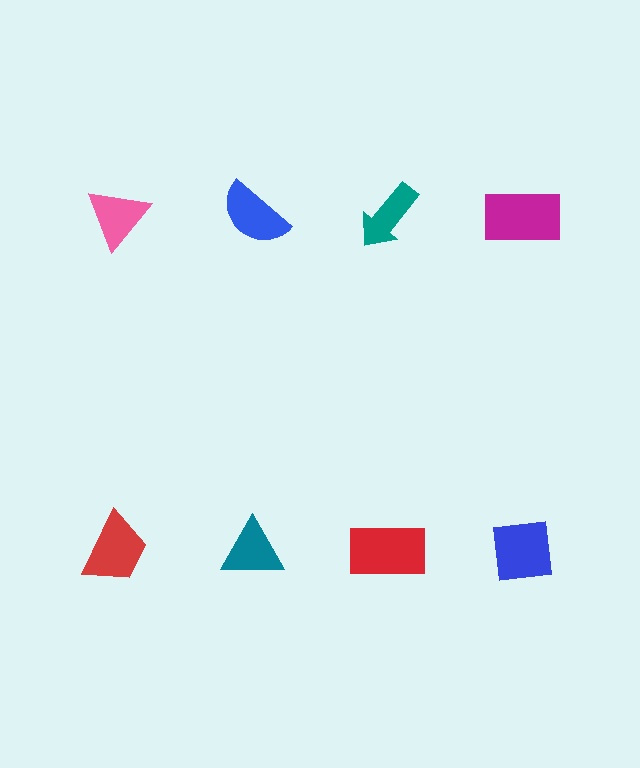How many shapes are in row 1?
4 shapes.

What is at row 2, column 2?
A teal triangle.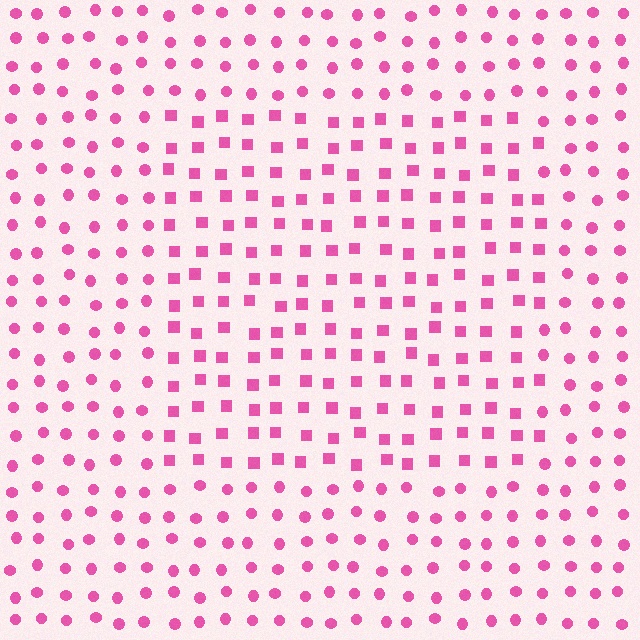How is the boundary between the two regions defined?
The boundary is defined by a change in element shape: squares inside vs. circles outside. All elements share the same color and spacing.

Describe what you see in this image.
The image is filled with small pink elements arranged in a uniform grid. A rectangle-shaped region contains squares, while the surrounding area contains circles. The boundary is defined purely by the change in element shape.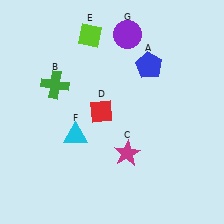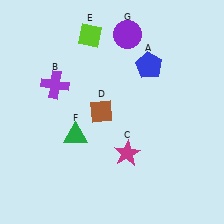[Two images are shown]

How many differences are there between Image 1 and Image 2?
There are 3 differences between the two images.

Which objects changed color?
B changed from green to purple. D changed from red to brown. F changed from cyan to green.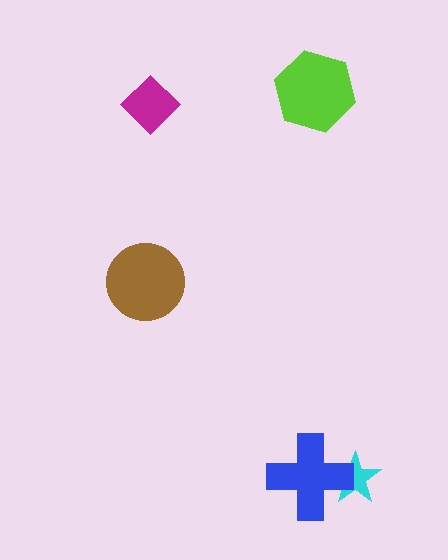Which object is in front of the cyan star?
The blue cross is in front of the cyan star.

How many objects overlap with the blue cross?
1 object overlaps with the blue cross.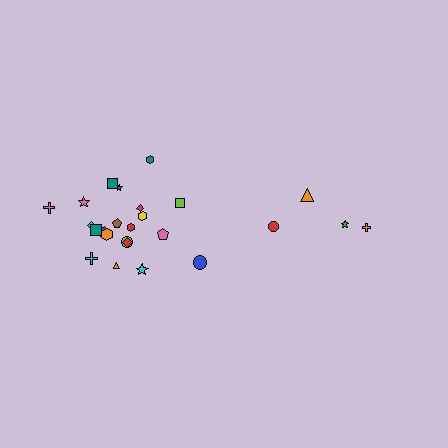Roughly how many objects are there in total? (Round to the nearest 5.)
Roughly 25 objects in total.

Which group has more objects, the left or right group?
The left group.